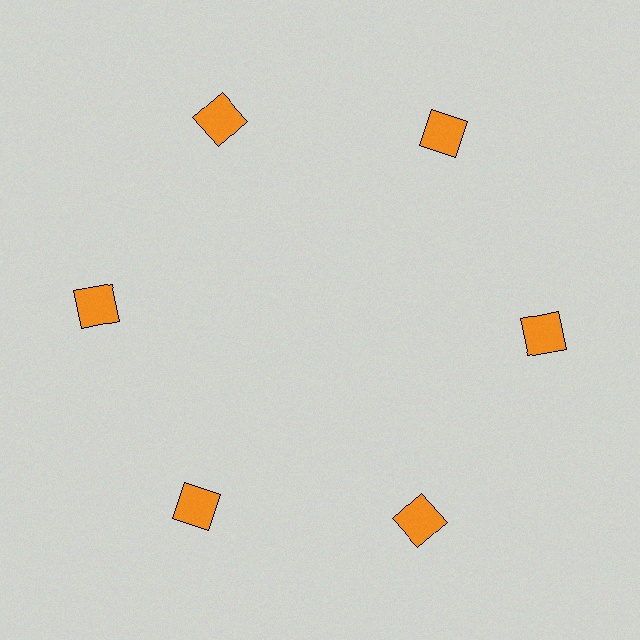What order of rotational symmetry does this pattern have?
This pattern has 6-fold rotational symmetry.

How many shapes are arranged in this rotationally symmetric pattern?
There are 6 shapes, arranged in 6 groups of 1.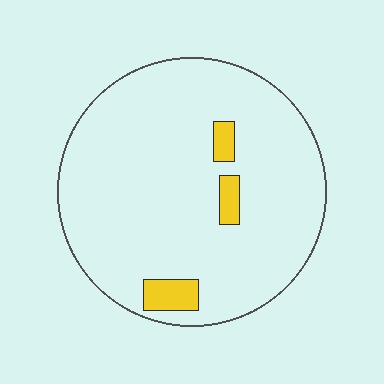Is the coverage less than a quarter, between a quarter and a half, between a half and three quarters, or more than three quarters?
Less than a quarter.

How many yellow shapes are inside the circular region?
3.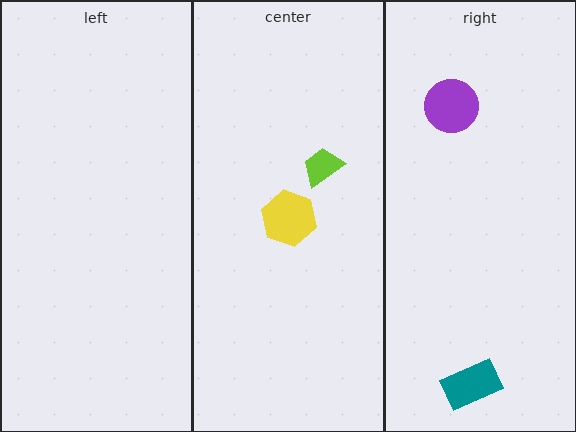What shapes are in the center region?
The yellow hexagon, the lime trapezoid.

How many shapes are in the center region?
2.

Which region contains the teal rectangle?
The right region.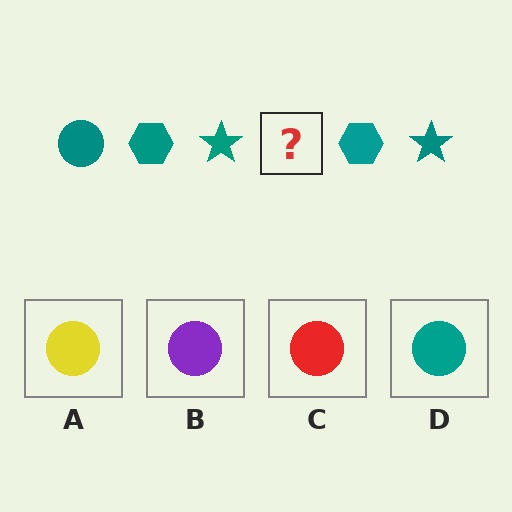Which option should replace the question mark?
Option D.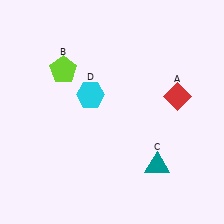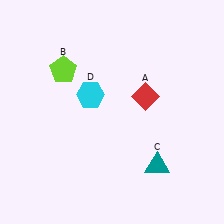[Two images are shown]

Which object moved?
The red diamond (A) moved left.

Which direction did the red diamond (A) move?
The red diamond (A) moved left.